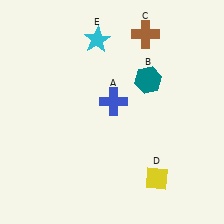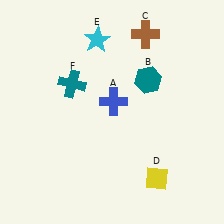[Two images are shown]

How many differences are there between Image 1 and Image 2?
There is 1 difference between the two images.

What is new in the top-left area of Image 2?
A teal cross (F) was added in the top-left area of Image 2.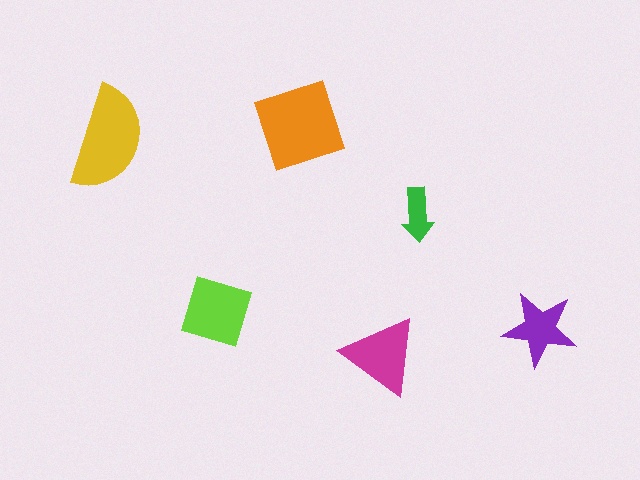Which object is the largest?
The orange diamond.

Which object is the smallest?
The green arrow.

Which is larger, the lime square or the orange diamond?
The orange diamond.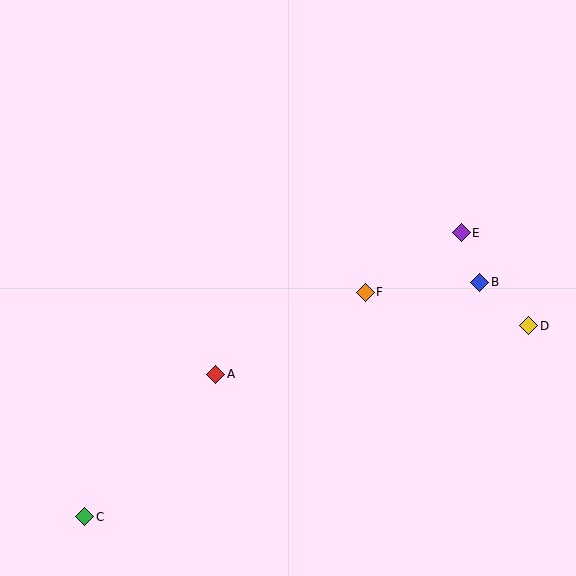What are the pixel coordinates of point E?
Point E is at (461, 233).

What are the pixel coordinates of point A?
Point A is at (216, 374).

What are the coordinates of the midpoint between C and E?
The midpoint between C and E is at (273, 375).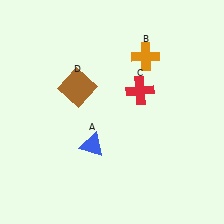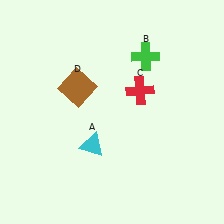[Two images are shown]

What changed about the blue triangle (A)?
In Image 1, A is blue. In Image 2, it changed to cyan.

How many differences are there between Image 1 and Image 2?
There are 2 differences between the two images.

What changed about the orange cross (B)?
In Image 1, B is orange. In Image 2, it changed to green.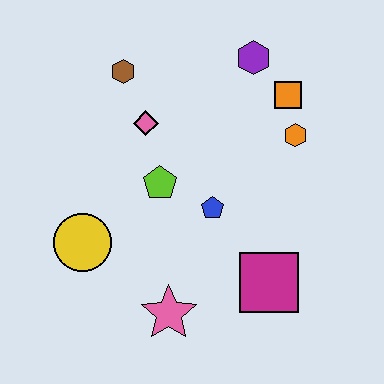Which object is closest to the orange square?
The orange hexagon is closest to the orange square.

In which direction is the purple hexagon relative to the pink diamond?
The purple hexagon is to the right of the pink diamond.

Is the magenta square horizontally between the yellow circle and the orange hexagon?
Yes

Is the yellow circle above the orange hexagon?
No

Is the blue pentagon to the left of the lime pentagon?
No